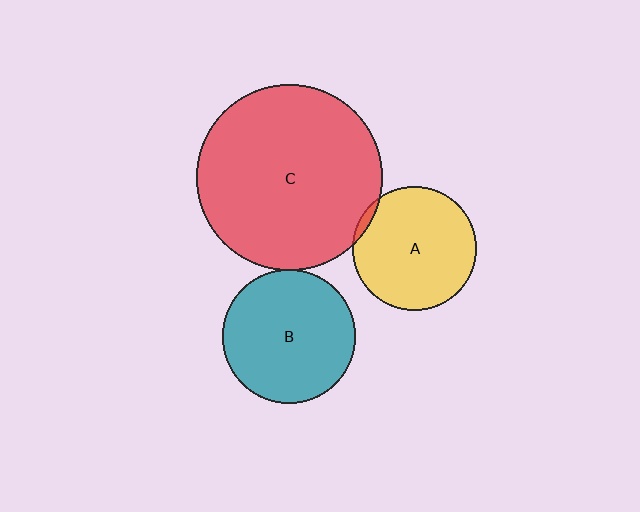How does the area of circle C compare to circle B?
Approximately 1.9 times.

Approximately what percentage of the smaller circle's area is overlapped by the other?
Approximately 5%.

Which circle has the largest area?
Circle C (red).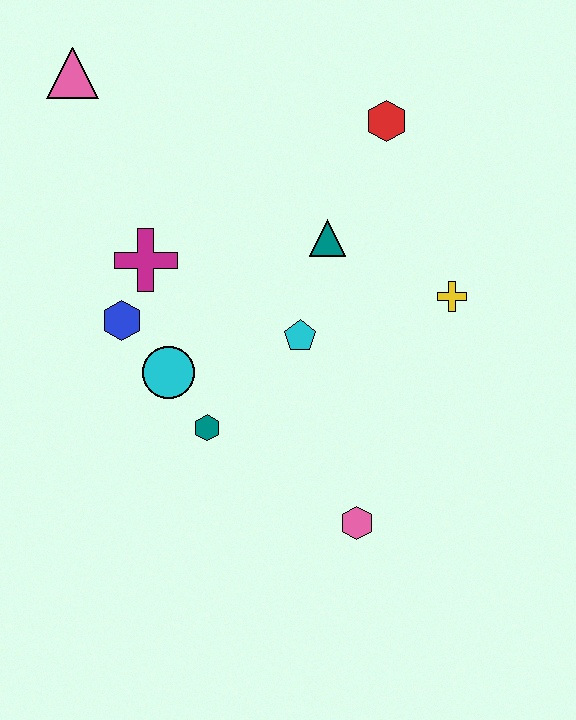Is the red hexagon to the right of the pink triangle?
Yes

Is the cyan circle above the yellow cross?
No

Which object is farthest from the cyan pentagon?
The pink triangle is farthest from the cyan pentagon.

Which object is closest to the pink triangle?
The magenta cross is closest to the pink triangle.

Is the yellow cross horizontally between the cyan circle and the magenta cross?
No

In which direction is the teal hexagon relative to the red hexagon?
The teal hexagon is below the red hexagon.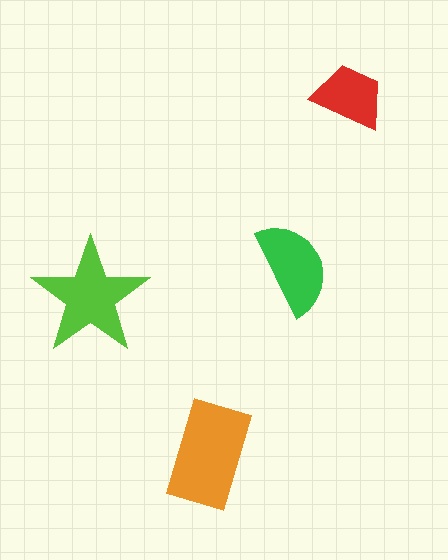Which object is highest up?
The red trapezoid is topmost.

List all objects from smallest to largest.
The red trapezoid, the green semicircle, the lime star, the orange rectangle.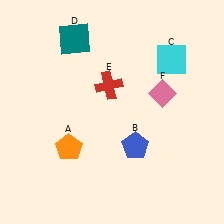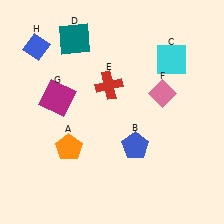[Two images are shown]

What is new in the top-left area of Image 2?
A magenta square (G) was added in the top-left area of Image 2.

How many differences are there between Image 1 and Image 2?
There are 2 differences between the two images.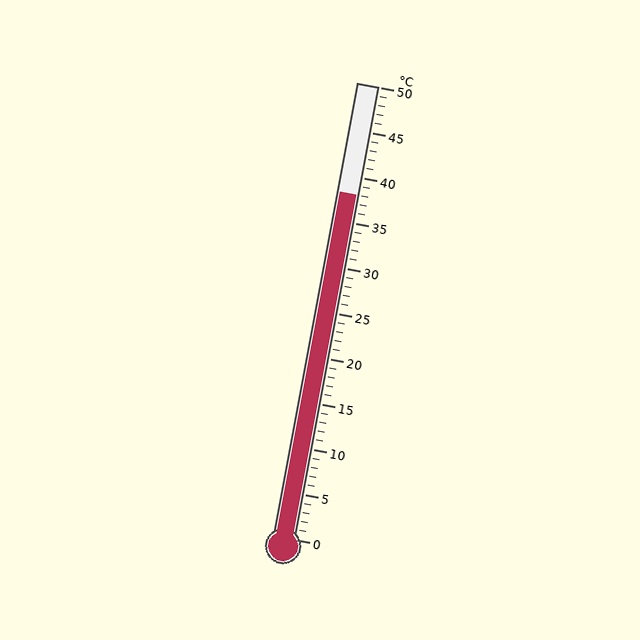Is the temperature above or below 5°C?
The temperature is above 5°C.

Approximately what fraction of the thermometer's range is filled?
The thermometer is filled to approximately 75% of its range.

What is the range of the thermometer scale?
The thermometer scale ranges from 0°C to 50°C.